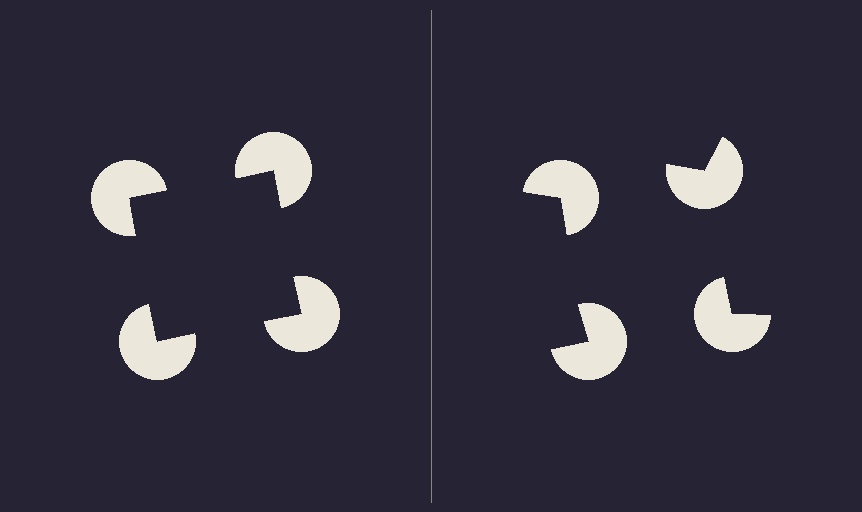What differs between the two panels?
The pac-man discs are positioned identically on both sides; only the wedge orientations differ. On the left they align to a square; on the right they are misaligned.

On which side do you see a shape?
An illusory square appears on the left side. On the right side the wedge cuts are rotated, so no coherent shape forms.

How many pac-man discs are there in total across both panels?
8 — 4 on each side.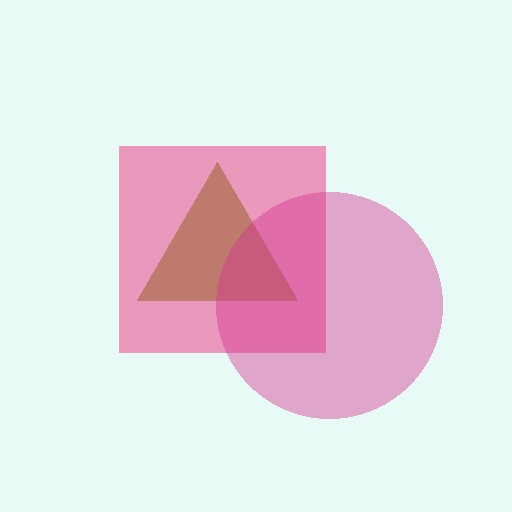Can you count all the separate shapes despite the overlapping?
Yes, there are 3 separate shapes.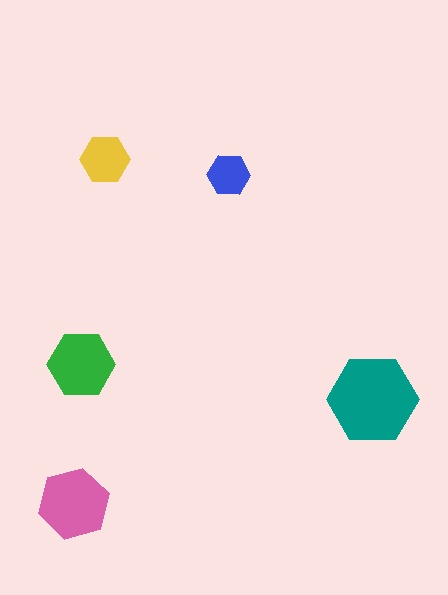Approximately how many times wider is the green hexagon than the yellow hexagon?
About 1.5 times wider.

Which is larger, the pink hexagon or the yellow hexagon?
The pink one.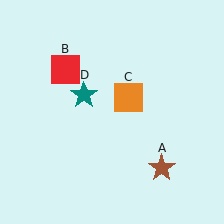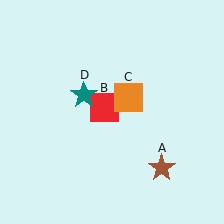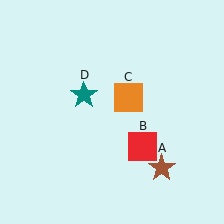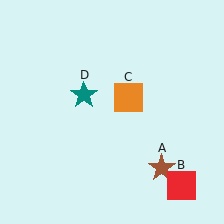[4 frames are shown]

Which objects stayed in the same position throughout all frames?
Brown star (object A) and orange square (object C) and teal star (object D) remained stationary.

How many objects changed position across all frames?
1 object changed position: red square (object B).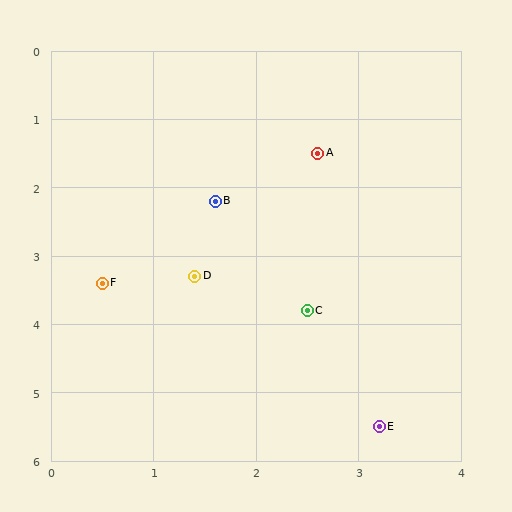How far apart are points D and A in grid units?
Points D and A are about 2.2 grid units apart.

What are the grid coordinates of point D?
Point D is at approximately (1.4, 3.3).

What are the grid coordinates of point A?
Point A is at approximately (2.6, 1.5).